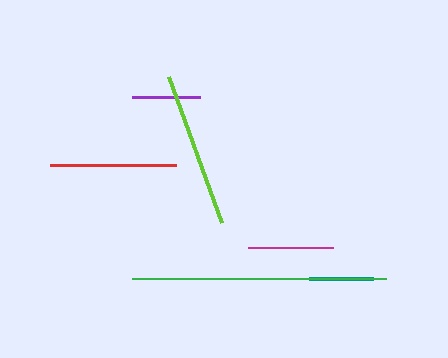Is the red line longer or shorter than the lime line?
The lime line is longer than the red line.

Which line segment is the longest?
The green line is the longest at approximately 254 pixels.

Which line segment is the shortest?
The teal line is the shortest at approximately 64 pixels.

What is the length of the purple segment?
The purple segment is approximately 69 pixels long.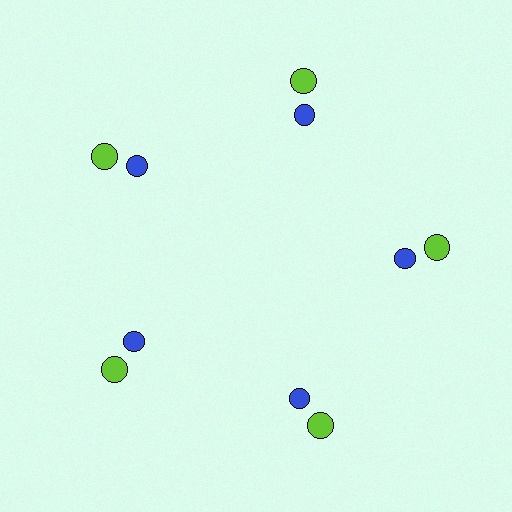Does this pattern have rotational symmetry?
Yes, this pattern has 5-fold rotational symmetry. It looks the same after rotating 72 degrees around the center.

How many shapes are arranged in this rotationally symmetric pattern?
There are 10 shapes, arranged in 5 groups of 2.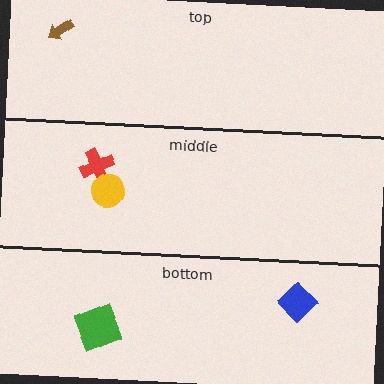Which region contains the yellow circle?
The middle region.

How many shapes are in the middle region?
2.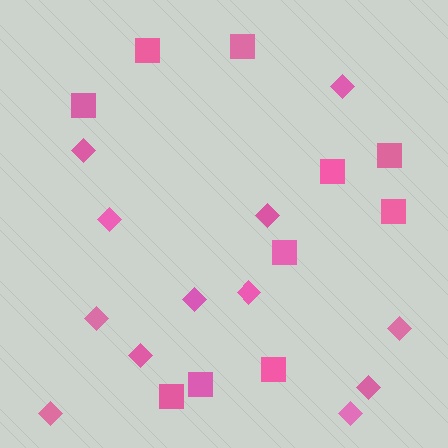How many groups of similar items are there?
There are 2 groups: one group of squares (10) and one group of diamonds (12).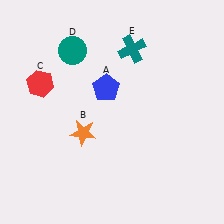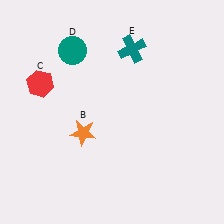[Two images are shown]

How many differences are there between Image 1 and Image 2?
There is 1 difference between the two images.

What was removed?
The blue pentagon (A) was removed in Image 2.